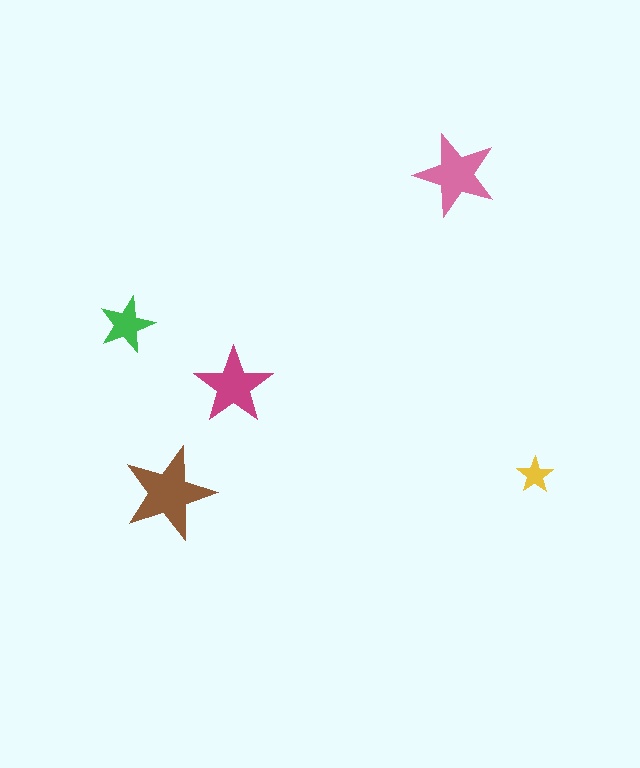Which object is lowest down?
The brown star is bottommost.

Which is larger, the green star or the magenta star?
The magenta one.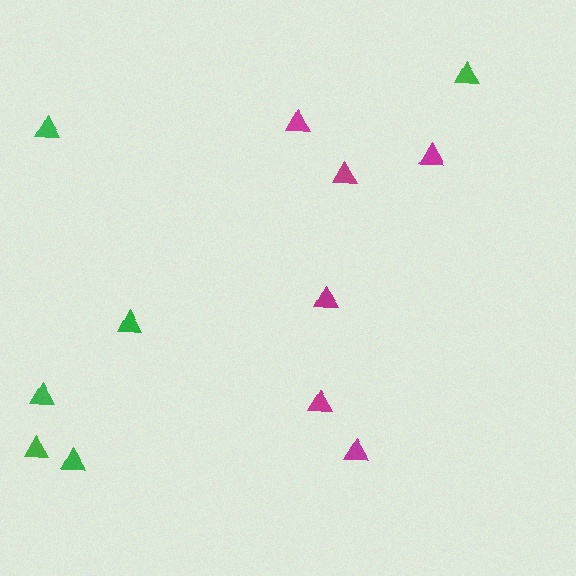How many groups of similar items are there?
There are 2 groups: one group of magenta triangles (6) and one group of green triangles (6).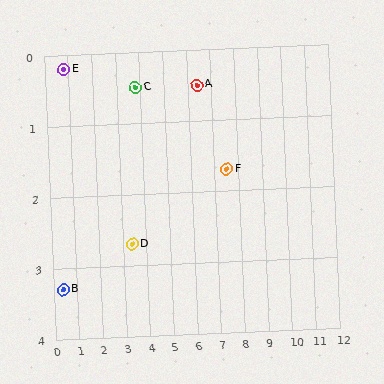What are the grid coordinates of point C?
Point C is at approximately (3.8, 0.5).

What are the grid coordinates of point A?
Point A is at approximately (6.4, 0.5).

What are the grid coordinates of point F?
Point F is at approximately (7.5, 1.7).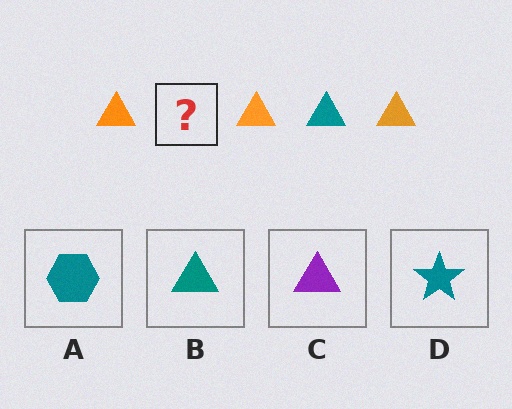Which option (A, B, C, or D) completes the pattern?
B.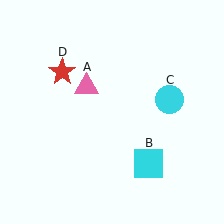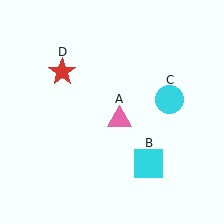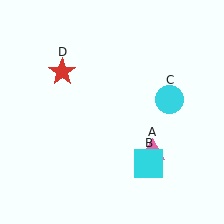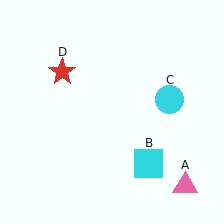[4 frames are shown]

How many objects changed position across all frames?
1 object changed position: pink triangle (object A).